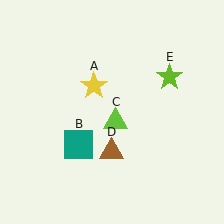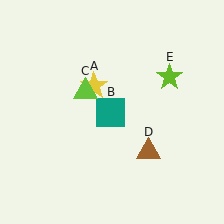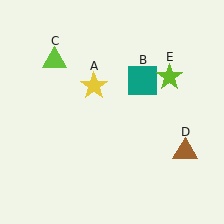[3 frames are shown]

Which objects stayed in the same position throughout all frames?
Yellow star (object A) and lime star (object E) remained stationary.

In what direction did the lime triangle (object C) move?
The lime triangle (object C) moved up and to the left.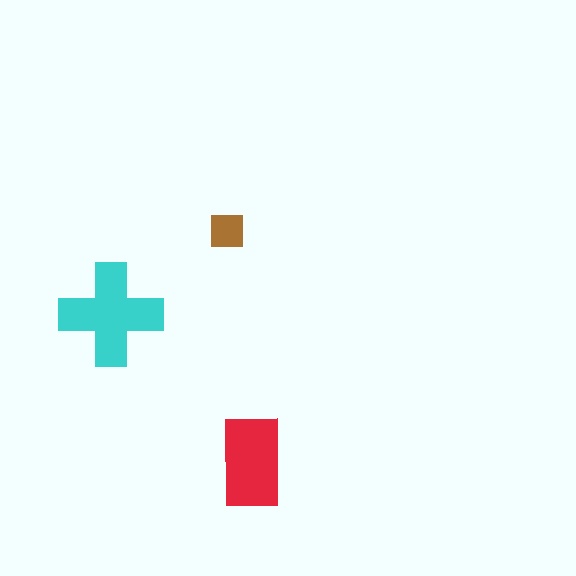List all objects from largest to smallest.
The cyan cross, the red rectangle, the brown square.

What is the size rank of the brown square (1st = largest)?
3rd.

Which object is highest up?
The brown square is topmost.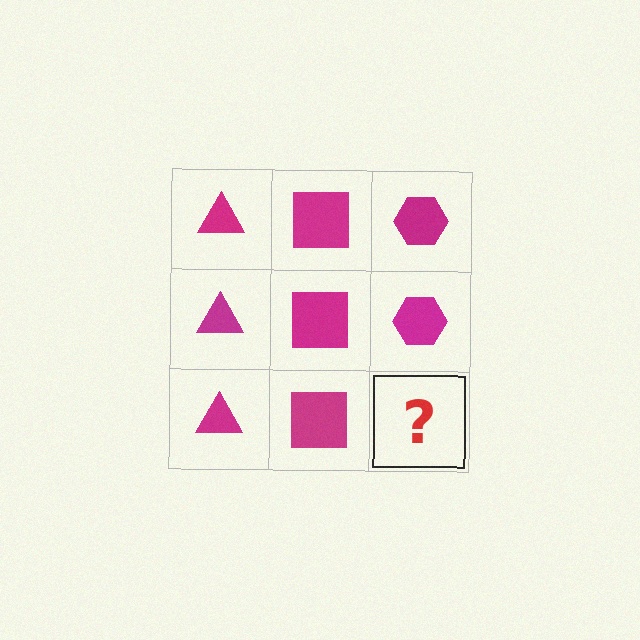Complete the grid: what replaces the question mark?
The question mark should be replaced with a magenta hexagon.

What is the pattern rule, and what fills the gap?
The rule is that each column has a consistent shape. The gap should be filled with a magenta hexagon.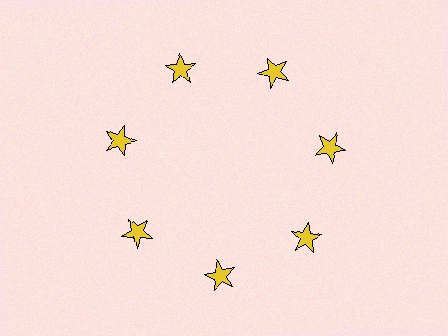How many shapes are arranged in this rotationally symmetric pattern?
There are 7 shapes, arranged in 7 groups of 1.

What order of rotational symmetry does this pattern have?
This pattern has 7-fold rotational symmetry.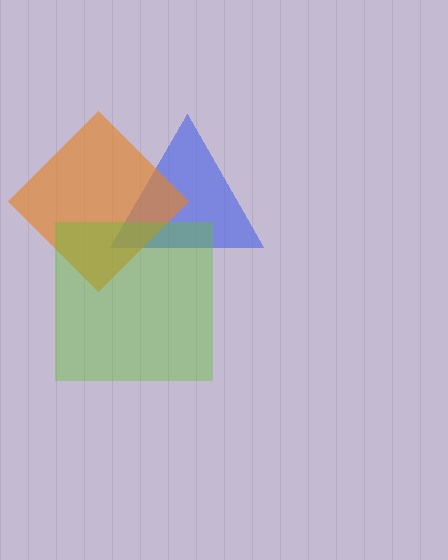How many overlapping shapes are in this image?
There are 3 overlapping shapes in the image.